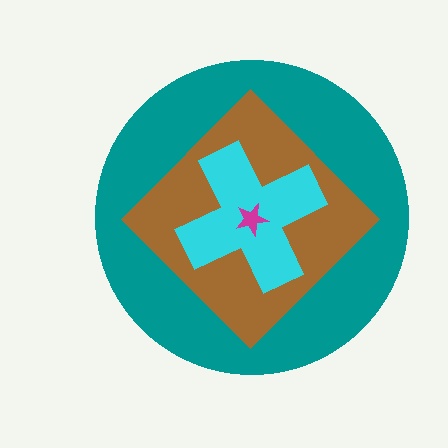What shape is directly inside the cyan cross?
The magenta star.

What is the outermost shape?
The teal circle.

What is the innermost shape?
The magenta star.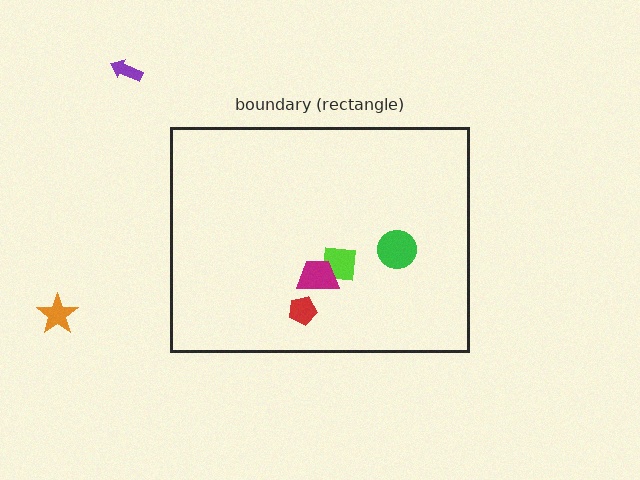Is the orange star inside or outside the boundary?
Outside.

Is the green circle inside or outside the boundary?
Inside.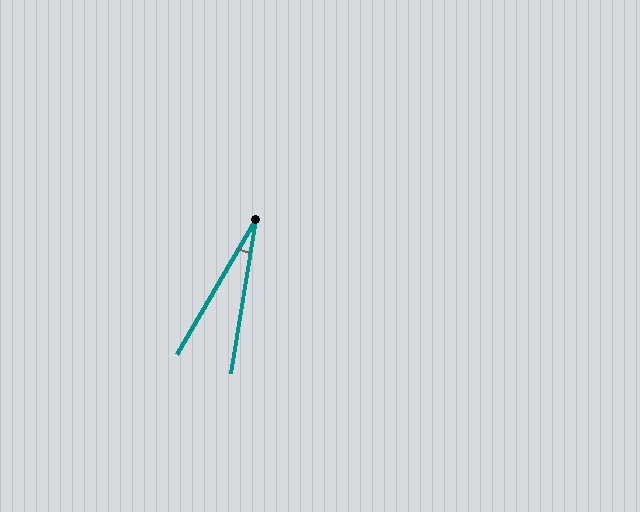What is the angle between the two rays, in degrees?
Approximately 21 degrees.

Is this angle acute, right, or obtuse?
It is acute.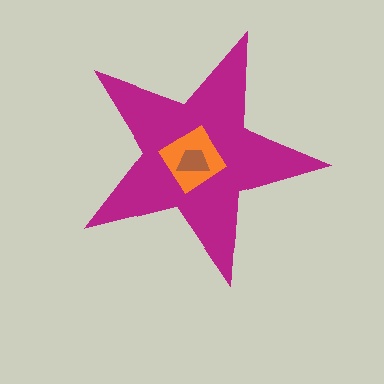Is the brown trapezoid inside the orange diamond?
Yes.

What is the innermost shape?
The brown trapezoid.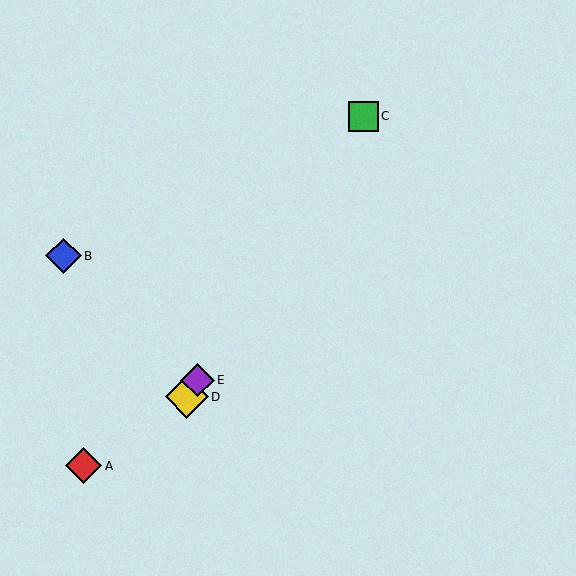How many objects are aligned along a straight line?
3 objects (C, D, E) are aligned along a straight line.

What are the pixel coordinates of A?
Object A is at (84, 466).